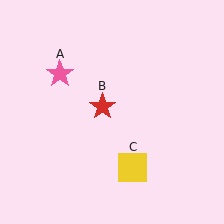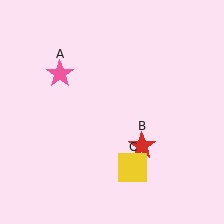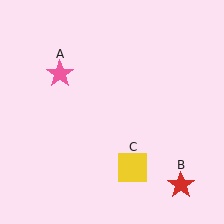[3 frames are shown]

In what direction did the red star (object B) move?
The red star (object B) moved down and to the right.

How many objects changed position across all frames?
1 object changed position: red star (object B).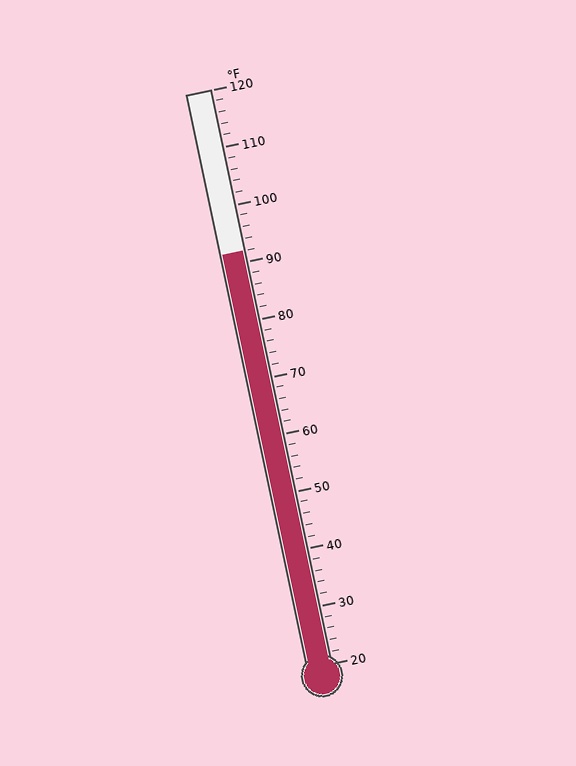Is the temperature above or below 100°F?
The temperature is below 100°F.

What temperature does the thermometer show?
The thermometer shows approximately 92°F.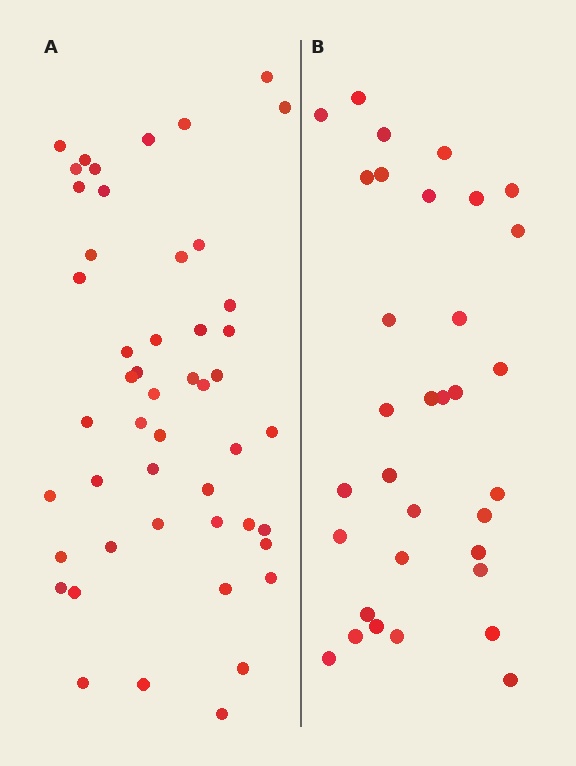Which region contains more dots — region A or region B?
Region A (the left region) has more dots.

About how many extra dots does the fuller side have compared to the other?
Region A has approximately 15 more dots than region B.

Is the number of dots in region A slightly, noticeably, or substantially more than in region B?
Region A has substantially more. The ratio is roughly 1.5 to 1.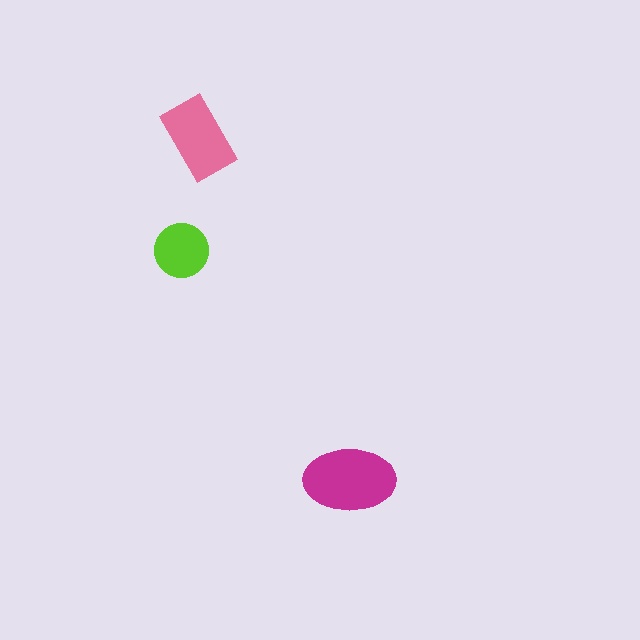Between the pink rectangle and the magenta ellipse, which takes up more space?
The magenta ellipse.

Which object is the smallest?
The lime circle.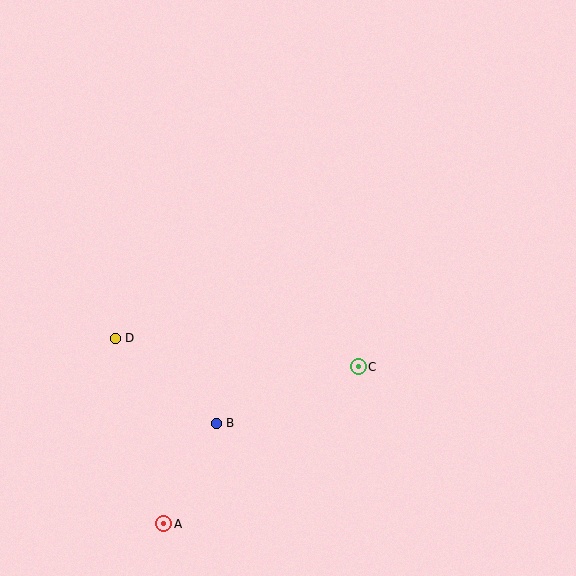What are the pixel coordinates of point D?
Point D is at (115, 338).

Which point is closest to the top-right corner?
Point C is closest to the top-right corner.